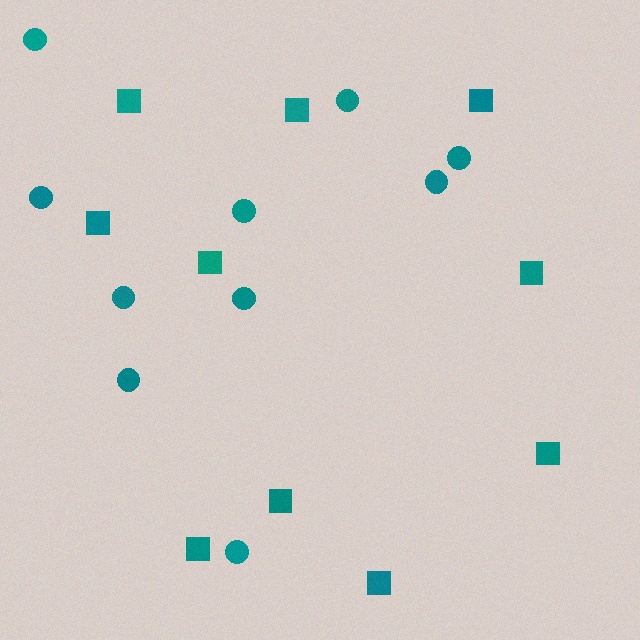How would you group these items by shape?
There are 2 groups: one group of circles (10) and one group of squares (10).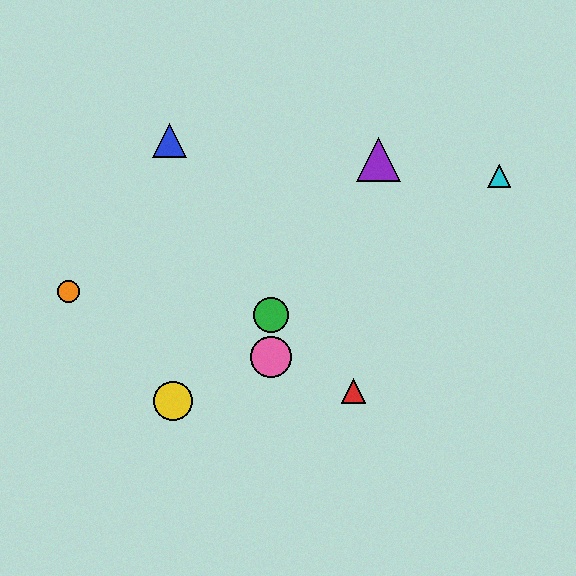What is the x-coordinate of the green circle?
The green circle is at x≈271.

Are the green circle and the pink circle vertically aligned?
Yes, both are at x≈271.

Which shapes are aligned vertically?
The green circle, the pink circle are aligned vertically.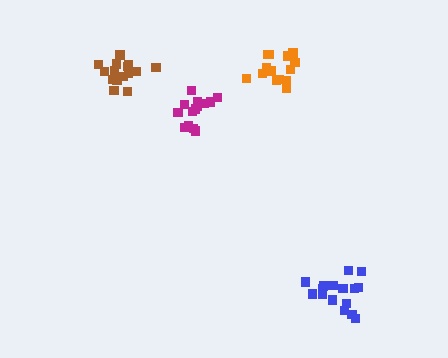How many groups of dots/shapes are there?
There are 4 groups.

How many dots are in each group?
Group 1: 14 dots, Group 2: 17 dots, Group 3: 14 dots, Group 4: 15 dots (60 total).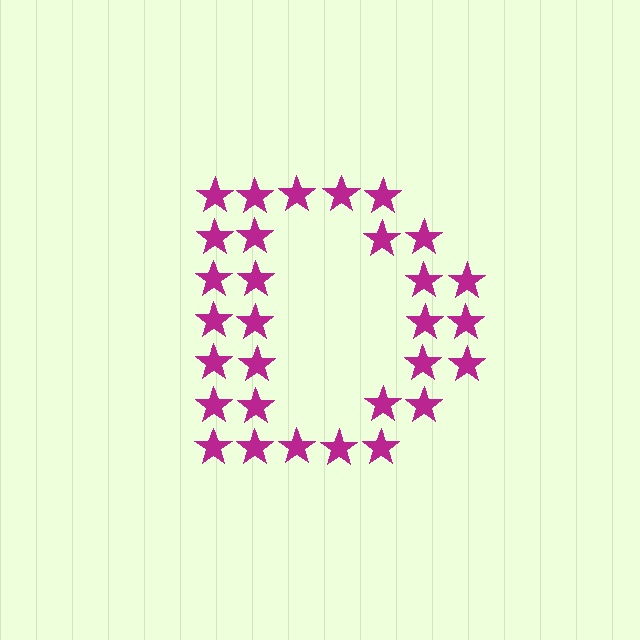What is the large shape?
The large shape is the letter D.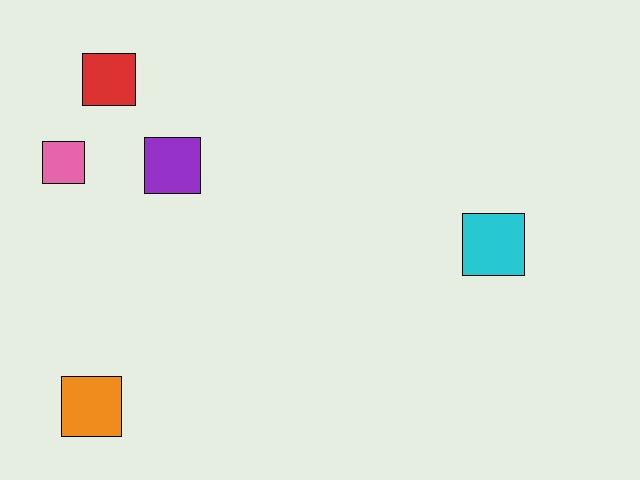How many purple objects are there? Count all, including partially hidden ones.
There is 1 purple object.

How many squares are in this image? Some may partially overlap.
There are 5 squares.